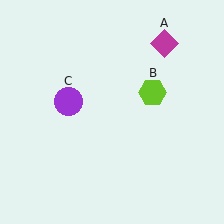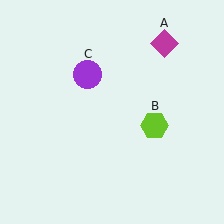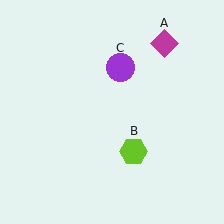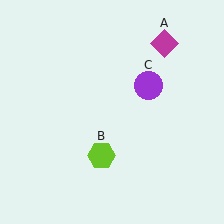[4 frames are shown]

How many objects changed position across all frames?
2 objects changed position: lime hexagon (object B), purple circle (object C).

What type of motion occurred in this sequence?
The lime hexagon (object B), purple circle (object C) rotated clockwise around the center of the scene.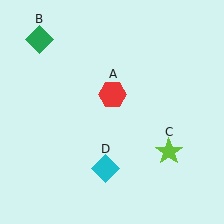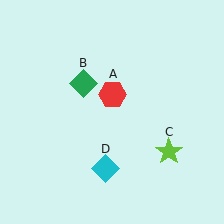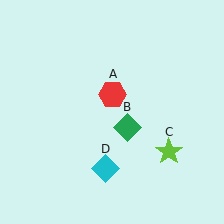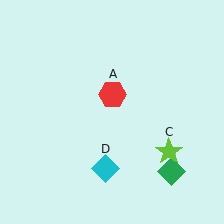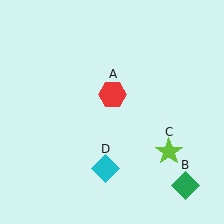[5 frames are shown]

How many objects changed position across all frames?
1 object changed position: green diamond (object B).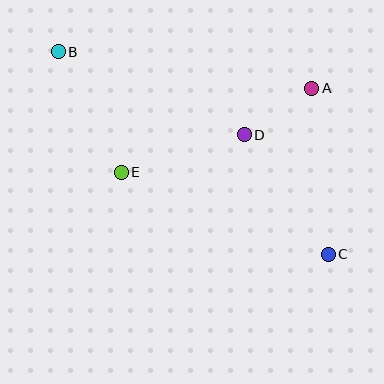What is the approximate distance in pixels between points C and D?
The distance between C and D is approximately 146 pixels.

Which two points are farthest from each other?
Points B and C are farthest from each other.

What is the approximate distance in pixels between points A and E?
The distance between A and E is approximately 208 pixels.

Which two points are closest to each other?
Points A and D are closest to each other.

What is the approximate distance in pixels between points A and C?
The distance between A and C is approximately 167 pixels.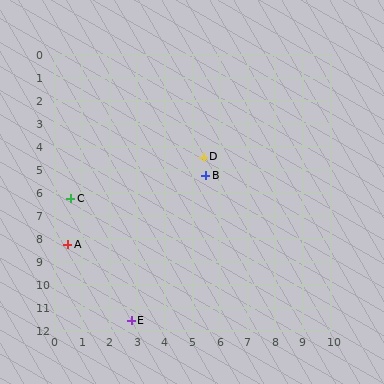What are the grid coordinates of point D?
Point D is at approximately (5.4, 4.5).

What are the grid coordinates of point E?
Point E is at approximately (2.8, 11.6).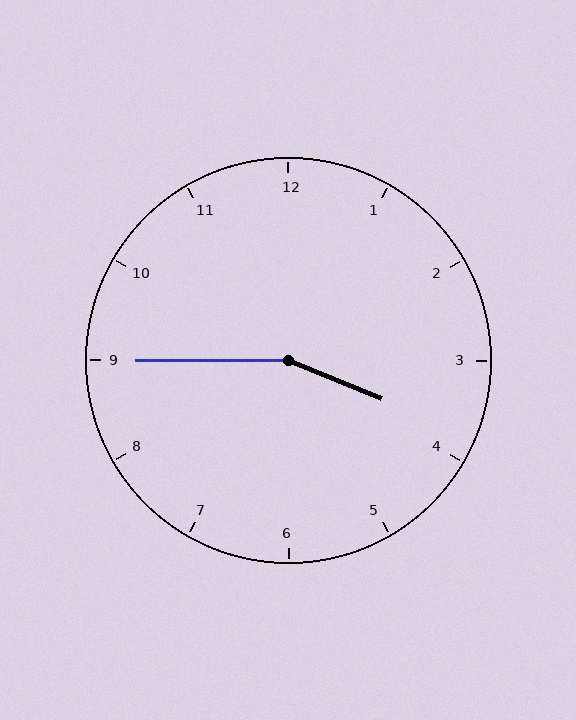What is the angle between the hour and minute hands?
Approximately 158 degrees.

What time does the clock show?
3:45.